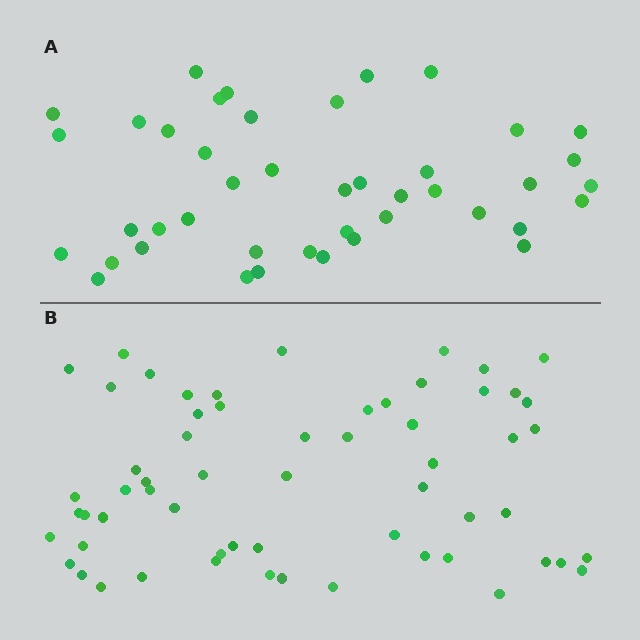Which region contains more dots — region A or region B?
Region B (the bottom region) has more dots.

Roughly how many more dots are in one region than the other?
Region B has approximately 15 more dots than region A.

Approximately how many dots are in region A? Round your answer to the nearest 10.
About 40 dots. (The exact count is 43, which rounds to 40.)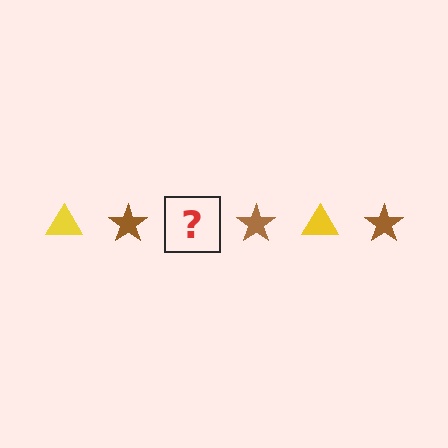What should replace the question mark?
The question mark should be replaced with a yellow triangle.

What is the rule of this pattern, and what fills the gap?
The rule is that the pattern alternates between yellow triangle and brown star. The gap should be filled with a yellow triangle.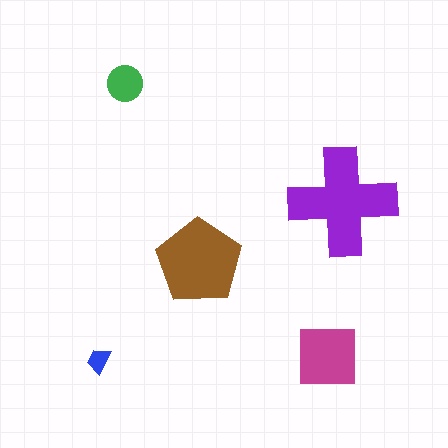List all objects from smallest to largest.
The blue trapezoid, the green circle, the magenta square, the brown pentagon, the purple cross.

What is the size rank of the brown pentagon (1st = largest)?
2nd.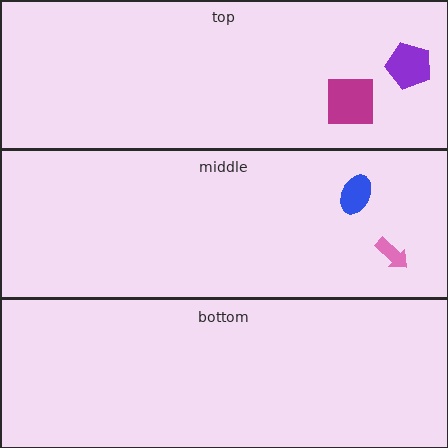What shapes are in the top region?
The magenta square, the purple pentagon.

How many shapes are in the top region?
2.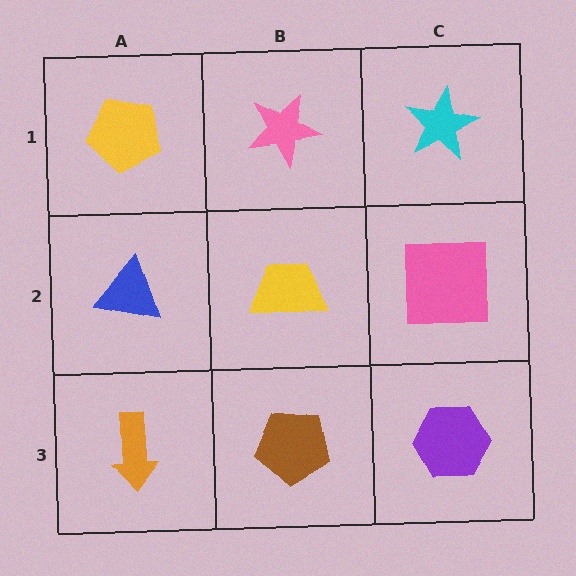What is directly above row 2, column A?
A yellow pentagon.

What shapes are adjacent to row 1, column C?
A pink square (row 2, column C), a pink star (row 1, column B).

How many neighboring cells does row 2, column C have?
3.